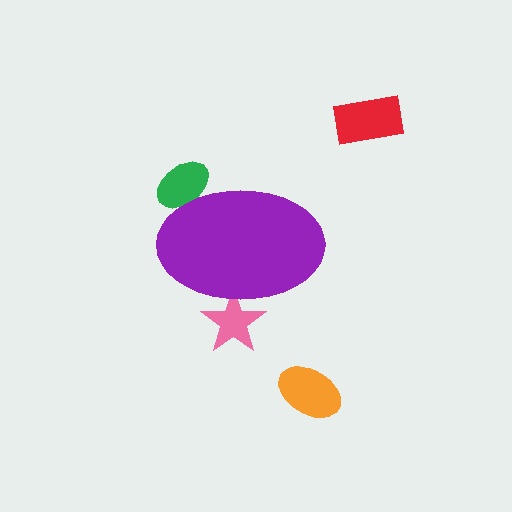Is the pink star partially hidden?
Yes, the pink star is partially hidden behind the purple ellipse.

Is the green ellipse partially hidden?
Yes, the green ellipse is partially hidden behind the purple ellipse.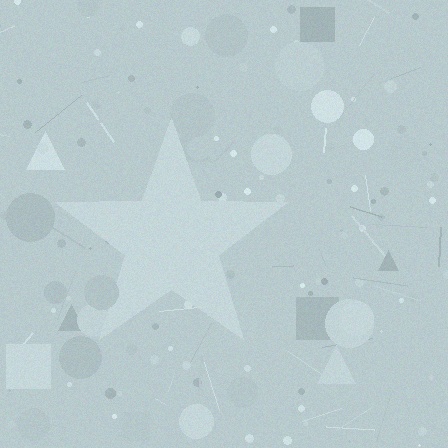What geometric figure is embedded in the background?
A star is embedded in the background.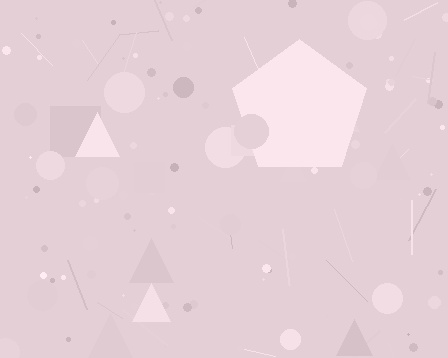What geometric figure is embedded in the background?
A pentagon is embedded in the background.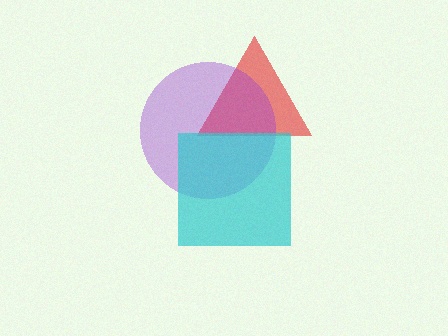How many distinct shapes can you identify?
There are 3 distinct shapes: a red triangle, a purple circle, a cyan square.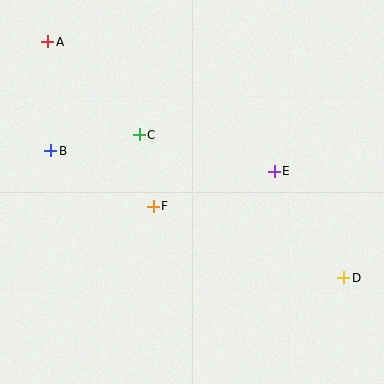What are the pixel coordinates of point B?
Point B is at (51, 151).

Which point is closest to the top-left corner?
Point A is closest to the top-left corner.